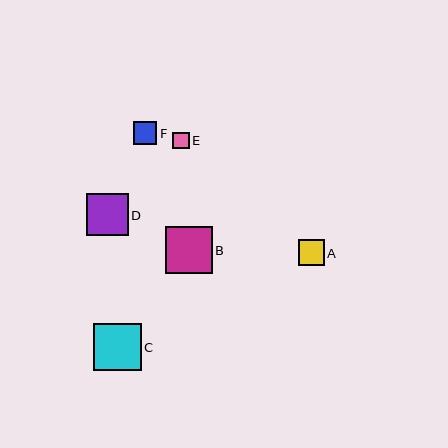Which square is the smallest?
Square E is the smallest with a size of approximately 17 pixels.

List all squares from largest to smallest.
From largest to smallest: C, B, D, A, F, E.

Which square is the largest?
Square C is the largest with a size of approximately 48 pixels.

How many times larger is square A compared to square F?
Square A is approximately 1.1 times the size of square F.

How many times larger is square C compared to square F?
Square C is approximately 2.0 times the size of square F.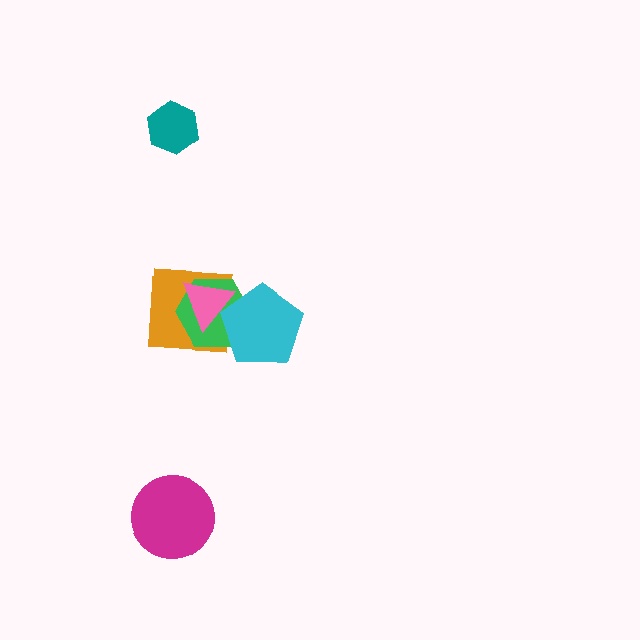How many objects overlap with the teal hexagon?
0 objects overlap with the teal hexagon.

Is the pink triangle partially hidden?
Yes, it is partially covered by another shape.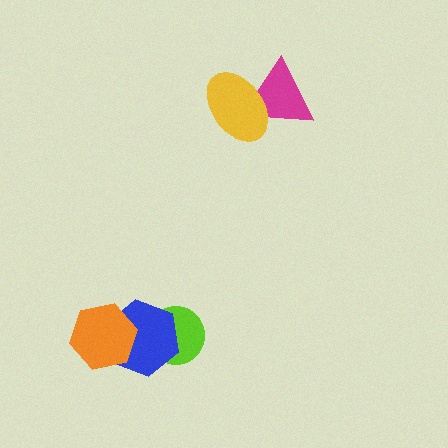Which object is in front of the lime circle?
The blue hexagon is in front of the lime circle.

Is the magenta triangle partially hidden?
Yes, it is partially covered by another shape.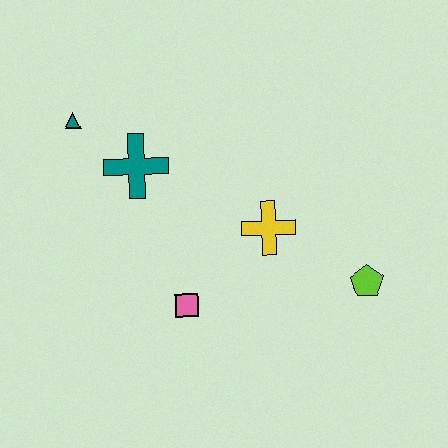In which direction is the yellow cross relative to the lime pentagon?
The yellow cross is to the left of the lime pentagon.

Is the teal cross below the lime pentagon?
No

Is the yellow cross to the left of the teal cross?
No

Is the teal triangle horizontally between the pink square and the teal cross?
No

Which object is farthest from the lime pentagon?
The teal triangle is farthest from the lime pentagon.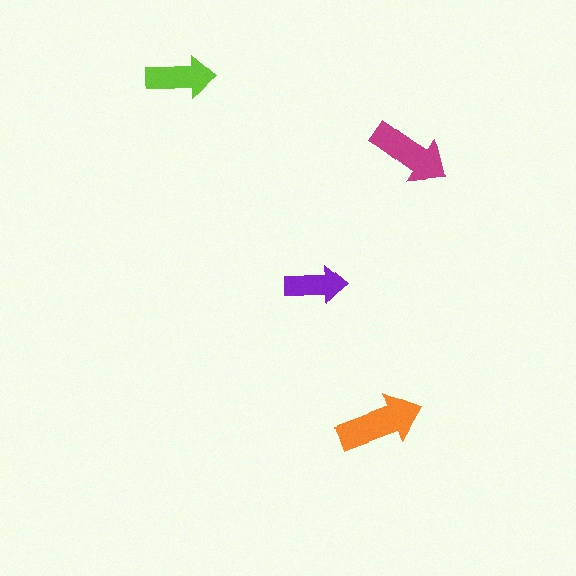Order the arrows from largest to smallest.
the orange one, the magenta one, the lime one, the purple one.